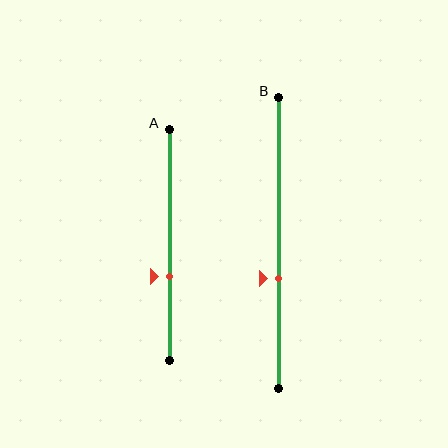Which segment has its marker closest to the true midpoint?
Segment B has its marker closest to the true midpoint.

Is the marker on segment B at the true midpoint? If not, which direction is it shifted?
No, the marker on segment B is shifted downward by about 12% of the segment length.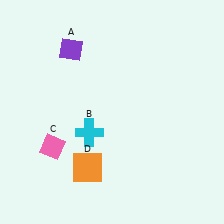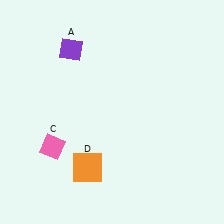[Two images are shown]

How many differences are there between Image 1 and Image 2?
There is 1 difference between the two images.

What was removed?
The cyan cross (B) was removed in Image 2.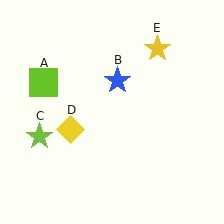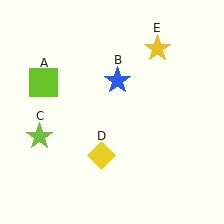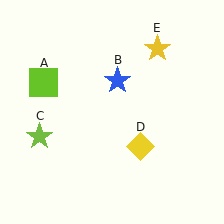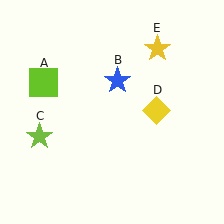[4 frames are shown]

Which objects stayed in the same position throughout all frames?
Lime square (object A) and blue star (object B) and lime star (object C) and yellow star (object E) remained stationary.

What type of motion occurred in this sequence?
The yellow diamond (object D) rotated counterclockwise around the center of the scene.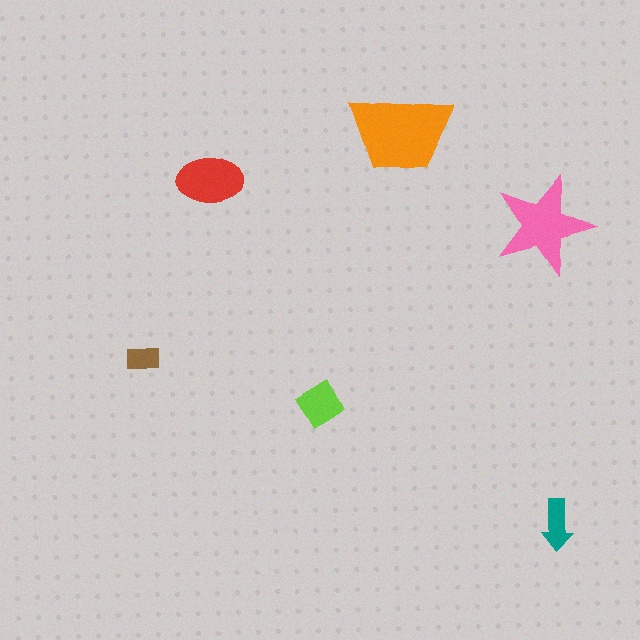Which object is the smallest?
The brown rectangle.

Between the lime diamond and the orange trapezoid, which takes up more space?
The orange trapezoid.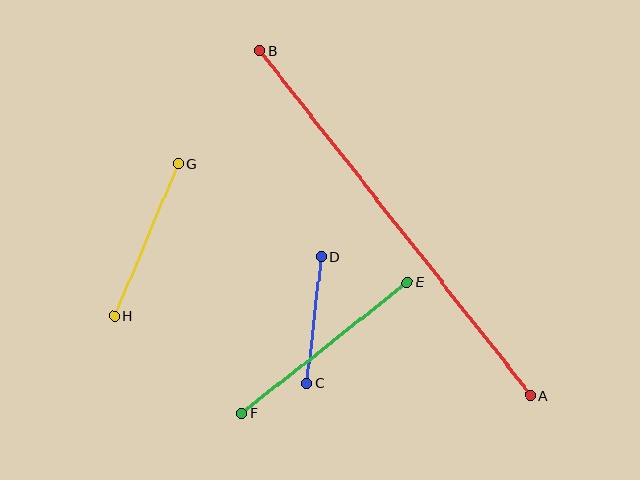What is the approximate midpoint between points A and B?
The midpoint is at approximately (395, 223) pixels.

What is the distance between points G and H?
The distance is approximately 164 pixels.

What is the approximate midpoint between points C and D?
The midpoint is at approximately (314, 320) pixels.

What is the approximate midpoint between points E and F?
The midpoint is at approximately (324, 348) pixels.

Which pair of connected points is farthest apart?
Points A and B are farthest apart.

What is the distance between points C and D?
The distance is approximately 127 pixels.